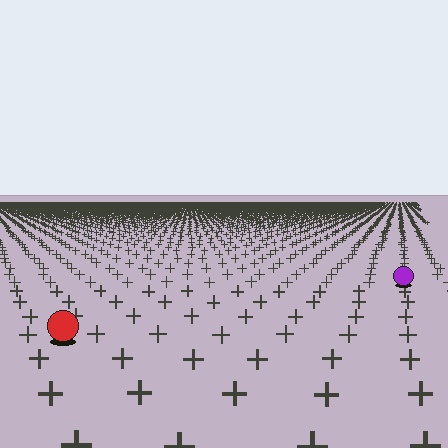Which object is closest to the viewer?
The red circle is closest. The texture marks near it are larger and more spread out.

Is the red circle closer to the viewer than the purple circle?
Yes. The red circle is closer — you can tell from the texture gradient: the ground texture is coarser near it.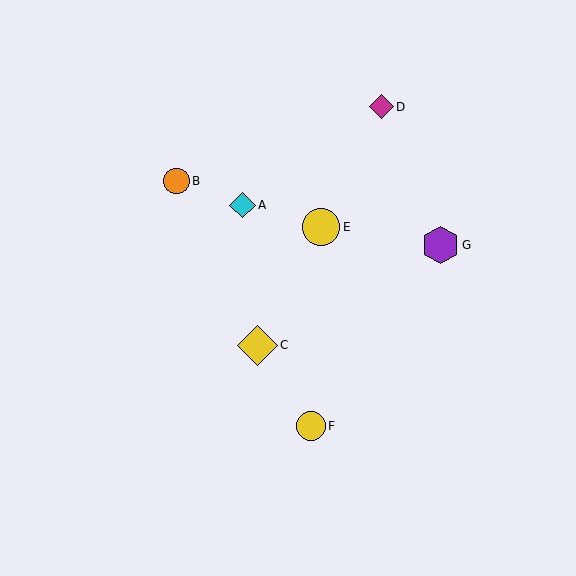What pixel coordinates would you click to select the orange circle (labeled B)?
Click at (177, 181) to select the orange circle B.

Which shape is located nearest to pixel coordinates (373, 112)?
The magenta diamond (labeled D) at (381, 107) is nearest to that location.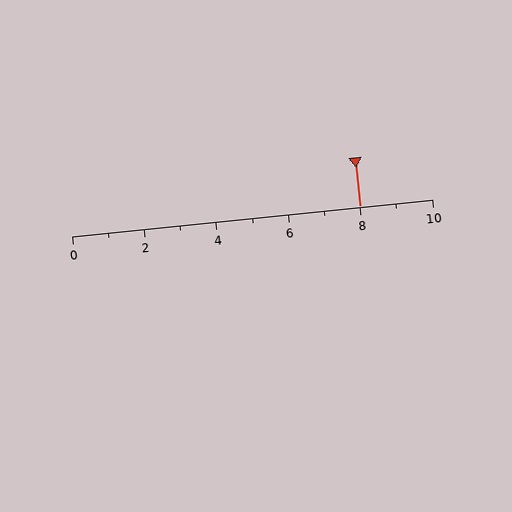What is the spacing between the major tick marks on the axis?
The major ticks are spaced 2 apart.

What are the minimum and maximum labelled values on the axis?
The axis runs from 0 to 10.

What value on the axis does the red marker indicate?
The marker indicates approximately 8.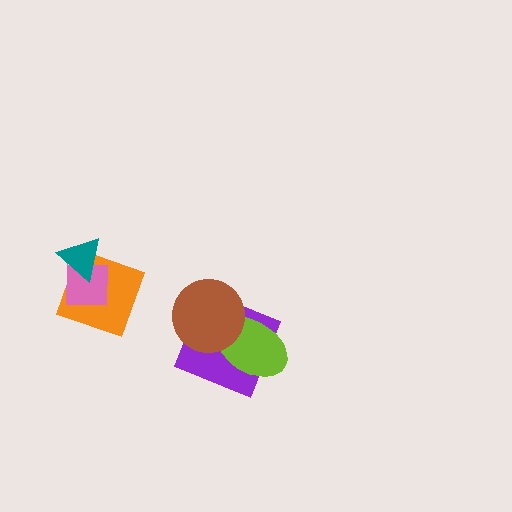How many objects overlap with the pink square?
2 objects overlap with the pink square.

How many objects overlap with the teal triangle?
2 objects overlap with the teal triangle.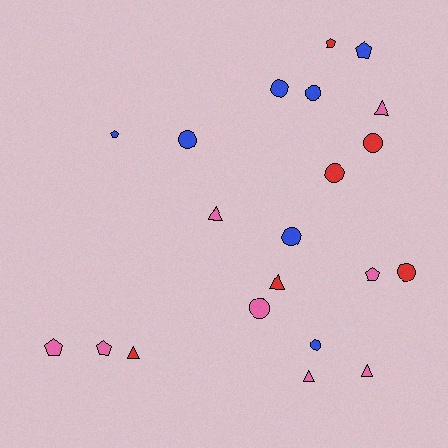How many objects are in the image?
There are 21 objects.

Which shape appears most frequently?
Circle, with 9 objects.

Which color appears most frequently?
Pink, with 8 objects.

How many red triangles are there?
There are 2 red triangles.